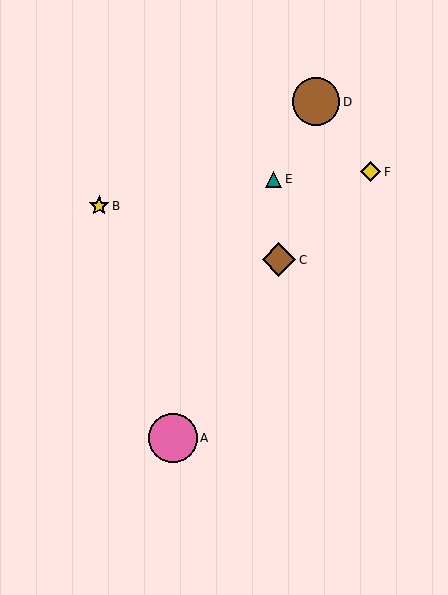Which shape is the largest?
The pink circle (labeled A) is the largest.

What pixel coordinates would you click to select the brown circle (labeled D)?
Click at (316, 102) to select the brown circle D.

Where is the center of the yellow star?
The center of the yellow star is at (99, 206).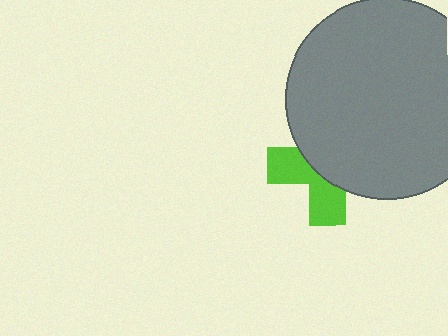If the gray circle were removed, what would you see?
You would see the complete lime cross.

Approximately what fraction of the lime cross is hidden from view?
Roughly 59% of the lime cross is hidden behind the gray circle.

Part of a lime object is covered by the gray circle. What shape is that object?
It is a cross.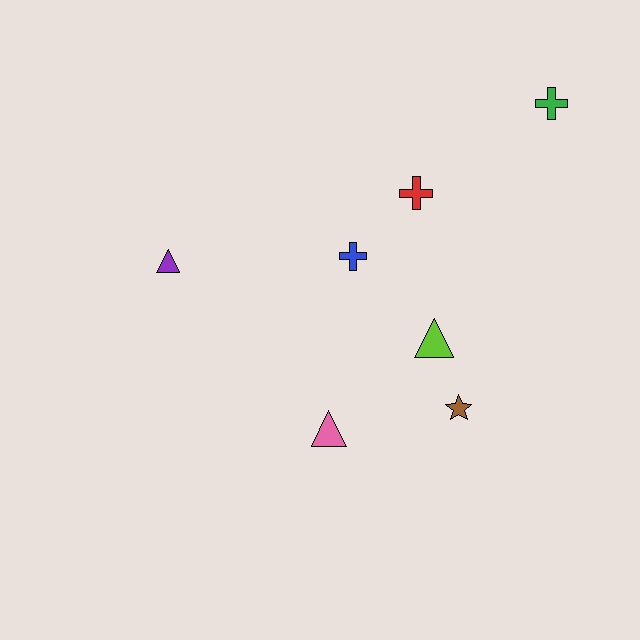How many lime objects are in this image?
There is 1 lime object.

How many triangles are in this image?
There are 3 triangles.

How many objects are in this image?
There are 7 objects.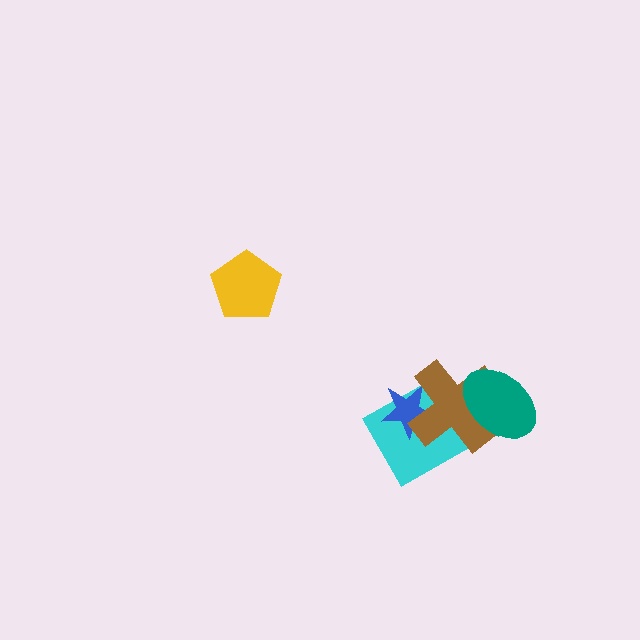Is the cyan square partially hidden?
Yes, it is partially covered by another shape.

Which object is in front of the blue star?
The brown cross is in front of the blue star.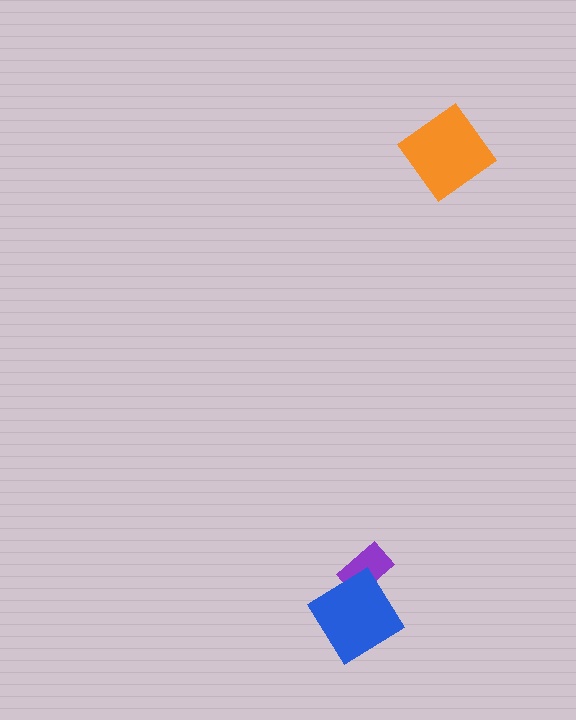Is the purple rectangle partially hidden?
Yes, it is partially covered by another shape.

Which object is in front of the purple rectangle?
The blue diamond is in front of the purple rectangle.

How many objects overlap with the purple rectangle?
1 object overlaps with the purple rectangle.